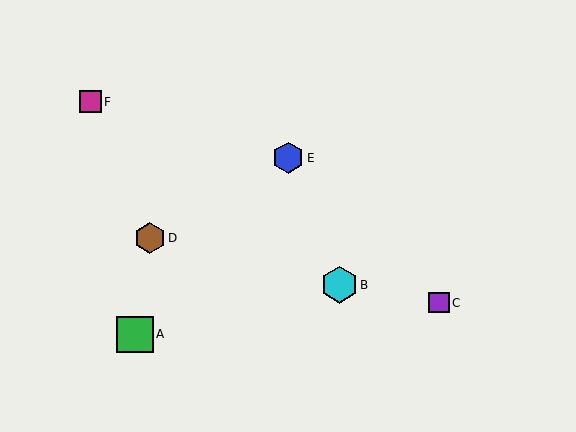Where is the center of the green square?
The center of the green square is at (135, 334).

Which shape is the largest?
The green square (labeled A) is the largest.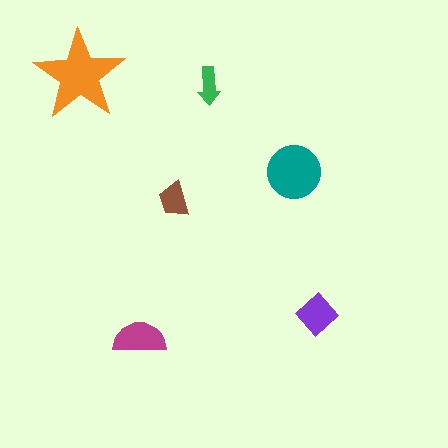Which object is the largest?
The orange star.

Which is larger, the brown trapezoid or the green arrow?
The brown trapezoid.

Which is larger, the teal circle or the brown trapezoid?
The teal circle.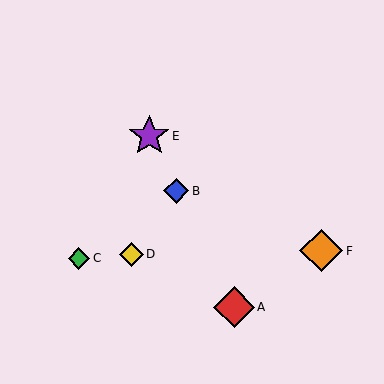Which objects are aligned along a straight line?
Objects A, B, E are aligned along a straight line.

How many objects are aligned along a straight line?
3 objects (A, B, E) are aligned along a straight line.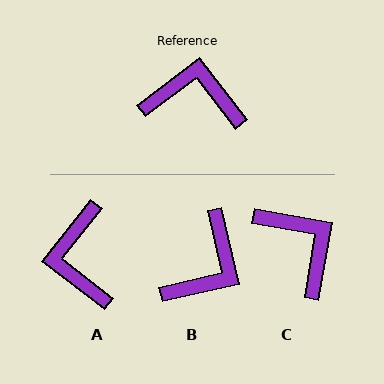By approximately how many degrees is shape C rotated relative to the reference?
Approximately 47 degrees clockwise.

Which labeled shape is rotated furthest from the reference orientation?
B, about 114 degrees away.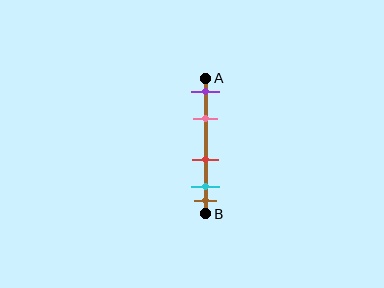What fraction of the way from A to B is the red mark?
The red mark is approximately 60% (0.6) of the way from A to B.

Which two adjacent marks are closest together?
The cyan and brown marks are the closest adjacent pair.